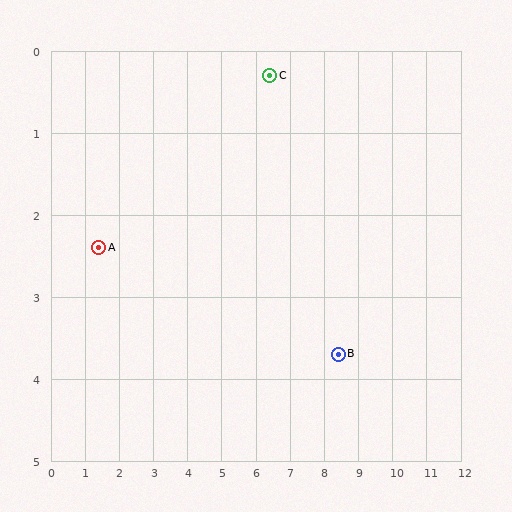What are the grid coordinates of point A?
Point A is at approximately (1.4, 2.4).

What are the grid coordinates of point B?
Point B is at approximately (8.4, 3.7).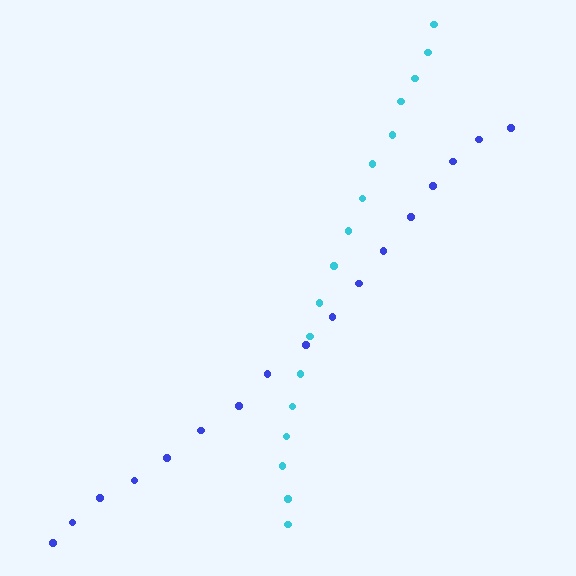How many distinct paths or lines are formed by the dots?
There are 2 distinct paths.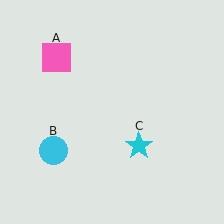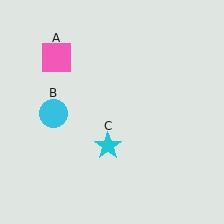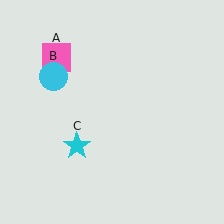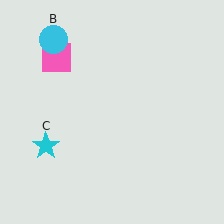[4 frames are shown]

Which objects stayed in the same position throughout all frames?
Pink square (object A) remained stationary.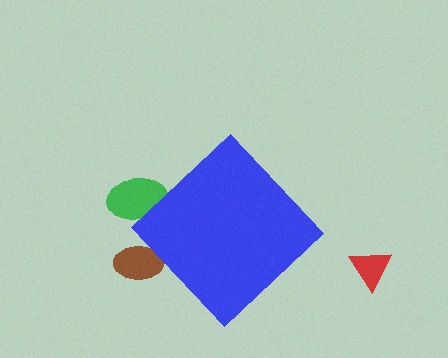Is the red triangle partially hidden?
No, the red triangle is fully visible.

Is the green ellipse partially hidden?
Yes, the green ellipse is partially hidden behind the blue diamond.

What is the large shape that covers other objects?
A blue diamond.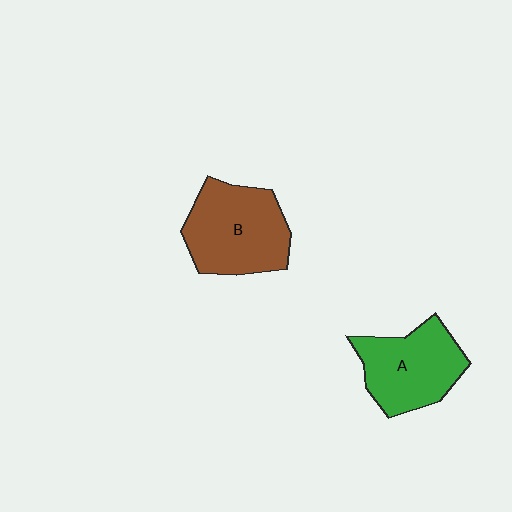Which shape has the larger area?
Shape B (brown).